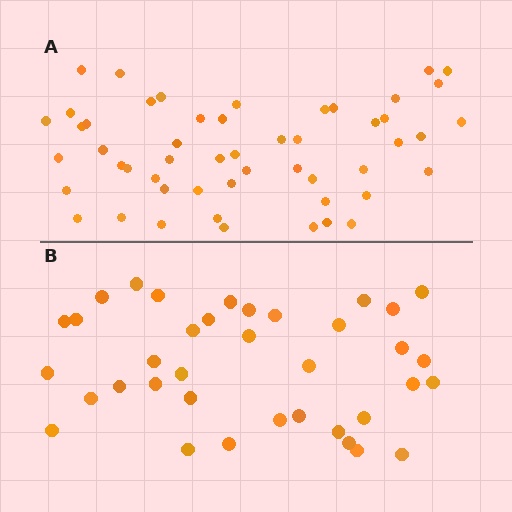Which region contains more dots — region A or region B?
Region A (the top region) has more dots.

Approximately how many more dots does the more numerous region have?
Region A has approximately 15 more dots than region B.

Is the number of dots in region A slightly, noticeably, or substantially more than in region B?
Region A has noticeably more, but not dramatically so. The ratio is roughly 1.4 to 1.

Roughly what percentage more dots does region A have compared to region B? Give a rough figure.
About 40% more.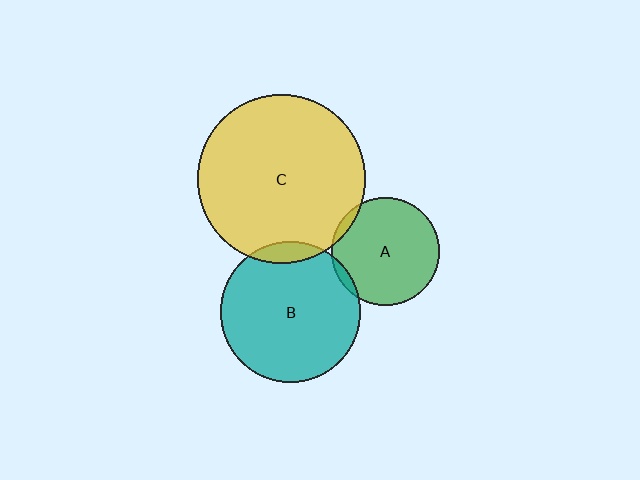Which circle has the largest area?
Circle C (yellow).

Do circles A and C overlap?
Yes.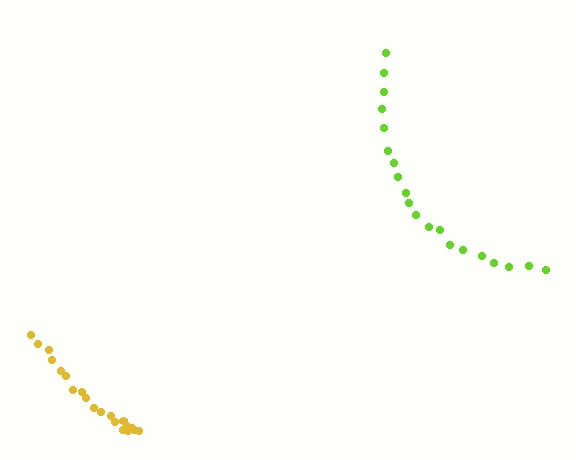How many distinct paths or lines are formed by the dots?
There are 2 distinct paths.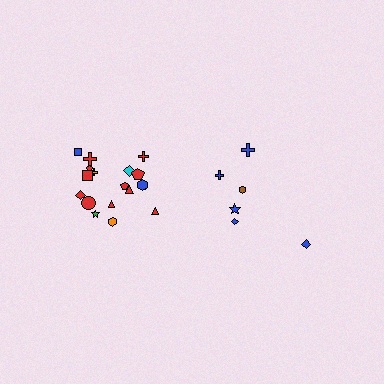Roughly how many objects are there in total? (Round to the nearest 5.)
Roughly 25 objects in total.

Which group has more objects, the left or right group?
The left group.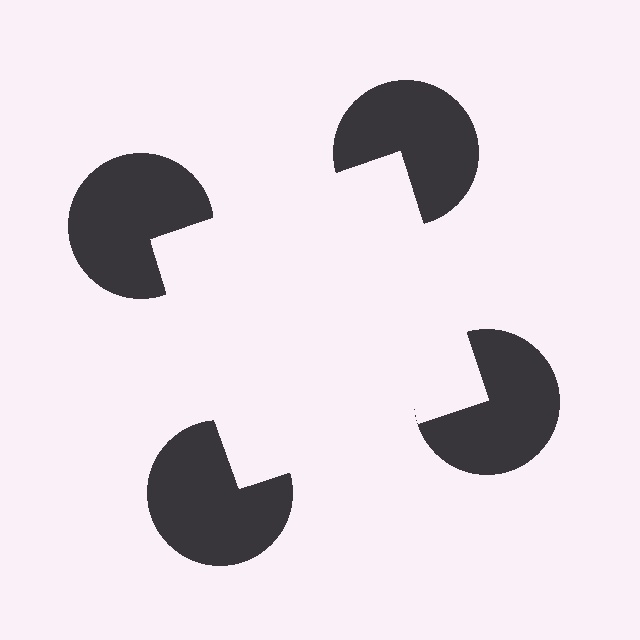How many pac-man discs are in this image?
There are 4 — one at each vertex of the illusory square.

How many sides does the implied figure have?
4 sides.